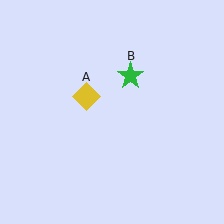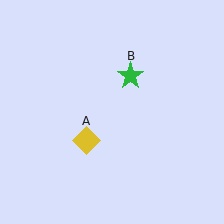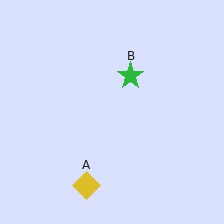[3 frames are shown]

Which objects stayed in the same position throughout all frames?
Green star (object B) remained stationary.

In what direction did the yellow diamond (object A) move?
The yellow diamond (object A) moved down.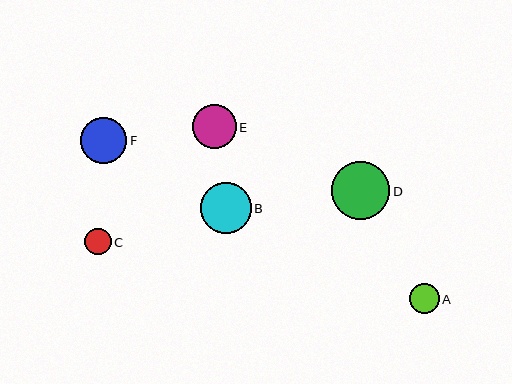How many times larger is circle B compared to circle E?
Circle B is approximately 1.2 times the size of circle E.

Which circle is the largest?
Circle D is the largest with a size of approximately 58 pixels.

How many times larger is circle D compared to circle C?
Circle D is approximately 2.2 times the size of circle C.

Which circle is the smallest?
Circle C is the smallest with a size of approximately 26 pixels.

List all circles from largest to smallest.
From largest to smallest: D, B, F, E, A, C.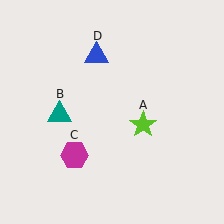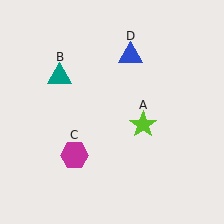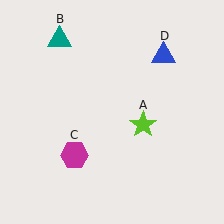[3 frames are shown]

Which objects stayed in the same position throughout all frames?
Lime star (object A) and magenta hexagon (object C) remained stationary.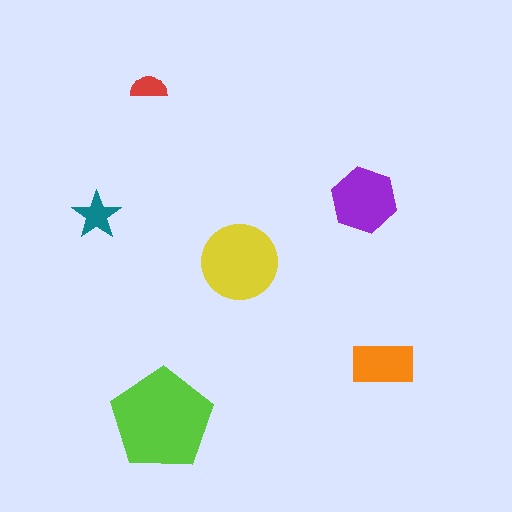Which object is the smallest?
The red semicircle.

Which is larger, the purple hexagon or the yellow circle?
The yellow circle.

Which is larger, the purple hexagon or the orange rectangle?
The purple hexagon.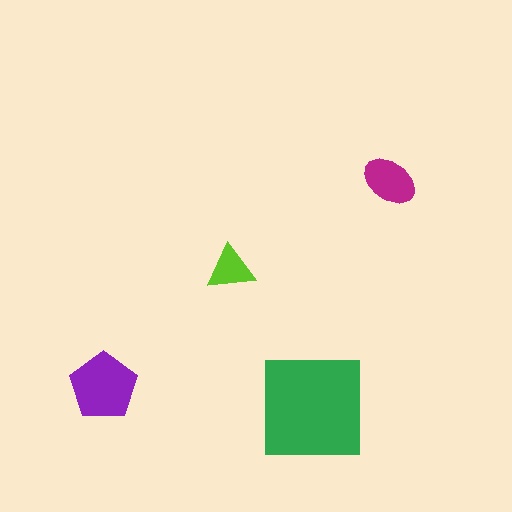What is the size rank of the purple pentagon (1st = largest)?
2nd.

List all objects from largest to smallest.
The green square, the purple pentagon, the magenta ellipse, the lime triangle.